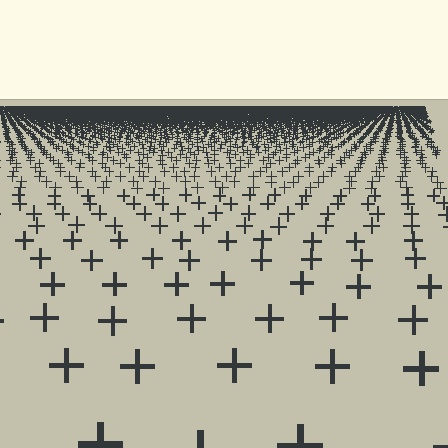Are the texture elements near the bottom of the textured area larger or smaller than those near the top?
Larger. Near the bottom, elements are closer to the viewer and appear at a bigger on-screen size.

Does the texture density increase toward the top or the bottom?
Density increases toward the top.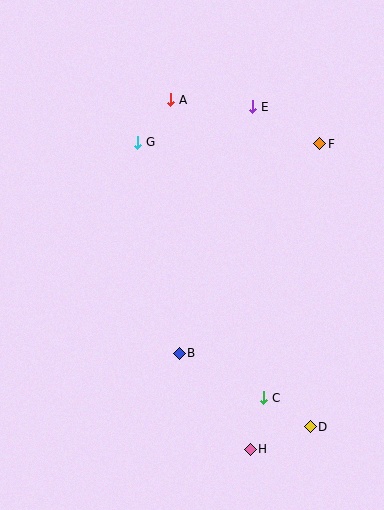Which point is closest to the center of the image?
Point B at (179, 353) is closest to the center.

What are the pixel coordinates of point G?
Point G is at (138, 142).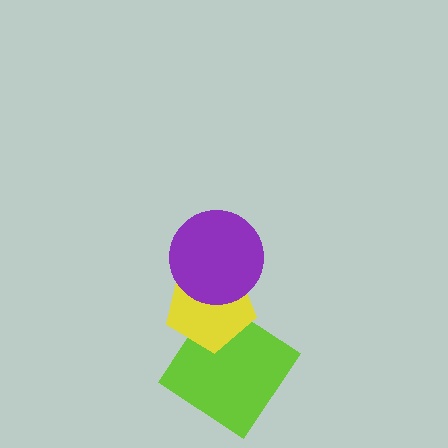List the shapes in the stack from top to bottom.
From top to bottom: the purple circle, the yellow pentagon, the lime diamond.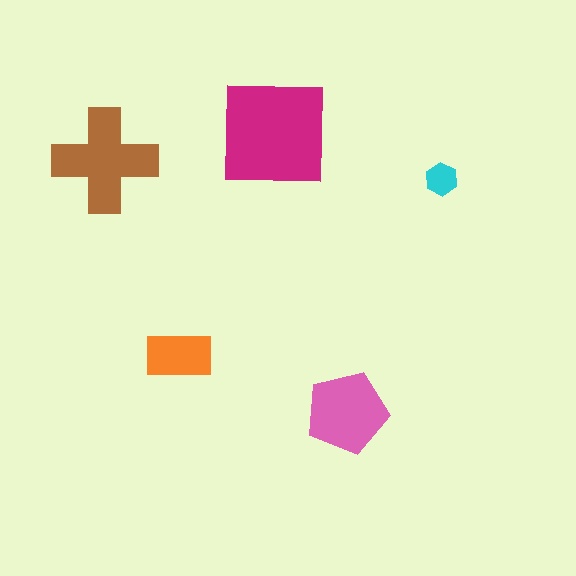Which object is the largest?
The magenta square.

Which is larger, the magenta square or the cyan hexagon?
The magenta square.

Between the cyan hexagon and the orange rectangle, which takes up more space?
The orange rectangle.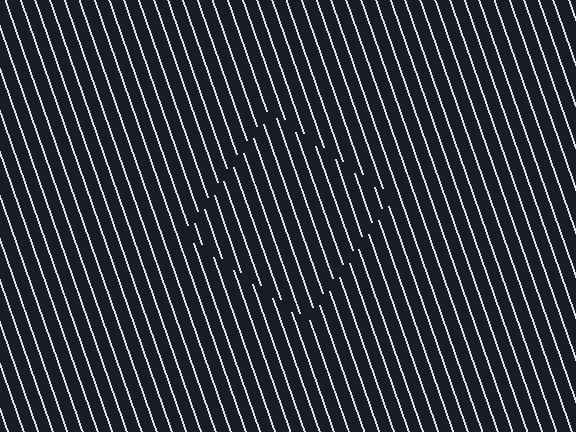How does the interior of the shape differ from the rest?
The interior of the shape contains the same grating, shifted by half a period — the contour is defined by the phase discontinuity where line-ends from the inner and outer gratings abut.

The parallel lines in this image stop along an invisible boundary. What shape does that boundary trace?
An illusory square. The interior of the shape contains the same grating, shifted by half a period — the contour is defined by the phase discontinuity where line-ends from the inner and outer gratings abut.